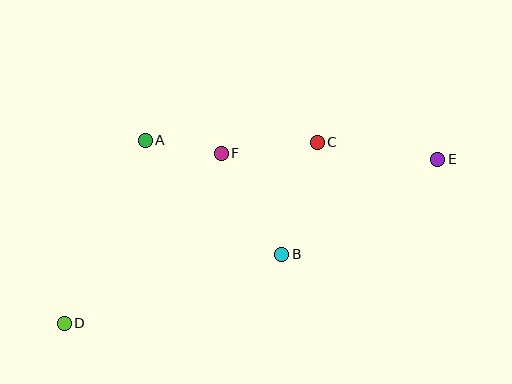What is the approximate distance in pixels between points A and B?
The distance between A and B is approximately 178 pixels.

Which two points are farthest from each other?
Points D and E are farthest from each other.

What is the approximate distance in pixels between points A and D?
The distance between A and D is approximately 200 pixels.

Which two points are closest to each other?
Points A and F are closest to each other.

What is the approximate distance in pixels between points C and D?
The distance between C and D is approximately 311 pixels.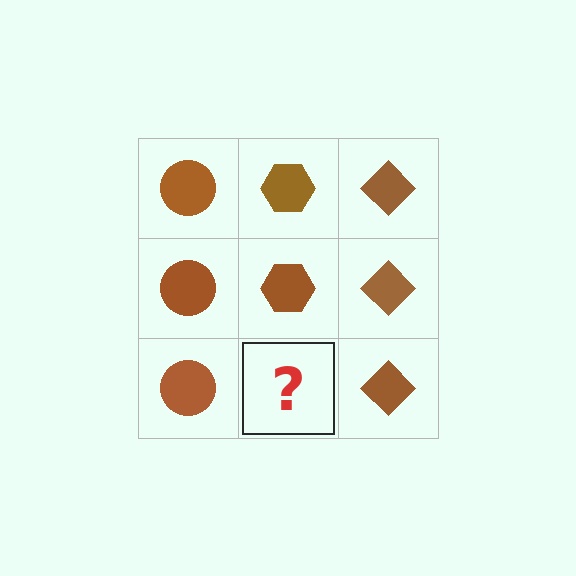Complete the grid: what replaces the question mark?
The question mark should be replaced with a brown hexagon.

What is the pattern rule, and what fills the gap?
The rule is that each column has a consistent shape. The gap should be filled with a brown hexagon.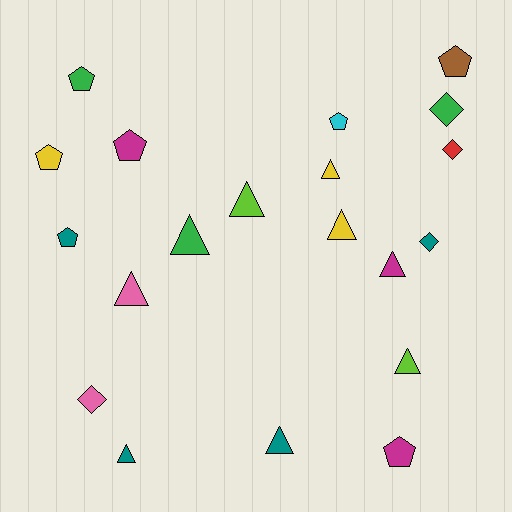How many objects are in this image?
There are 20 objects.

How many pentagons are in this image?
There are 7 pentagons.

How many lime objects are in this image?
There are 2 lime objects.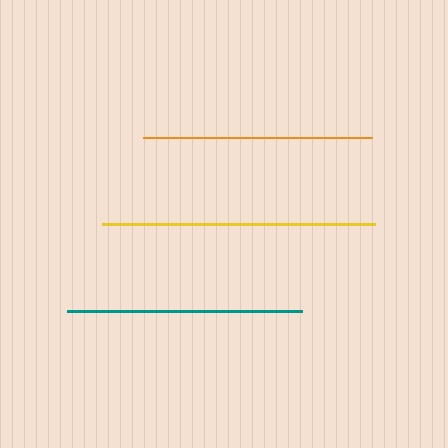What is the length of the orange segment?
The orange segment is approximately 229 pixels long.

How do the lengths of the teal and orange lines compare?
The teal and orange lines are approximately the same length.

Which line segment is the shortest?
The orange line is the shortest at approximately 229 pixels.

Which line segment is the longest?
The yellow line is the longest at approximately 273 pixels.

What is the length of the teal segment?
The teal segment is approximately 235 pixels long.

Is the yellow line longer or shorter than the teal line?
The yellow line is longer than the teal line.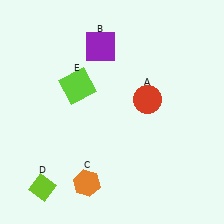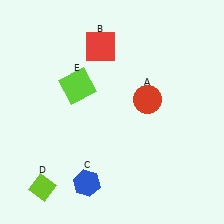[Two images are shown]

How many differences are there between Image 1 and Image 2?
There are 2 differences between the two images.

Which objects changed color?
B changed from purple to red. C changed from orange to blue.